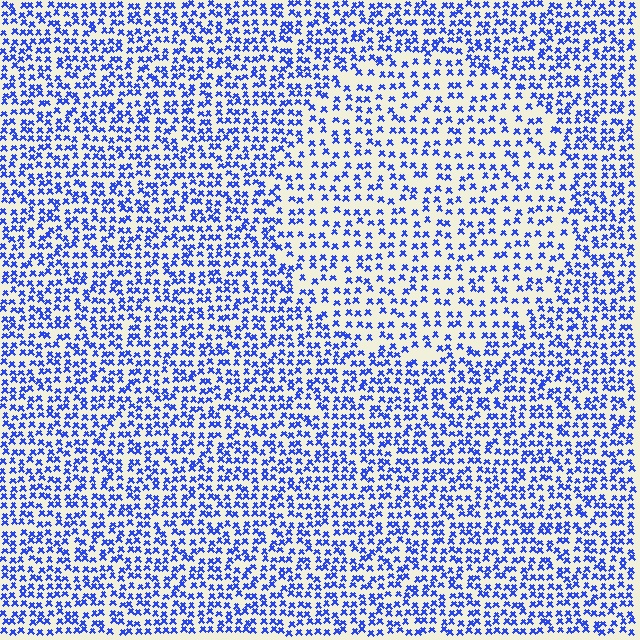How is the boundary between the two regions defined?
The boundary is defined by a change in element density (approximately 1.6x ratio). All elements are the same color, size, and shape.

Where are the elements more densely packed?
The elements are more densely packed outside the circle boundary.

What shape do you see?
I see a circle.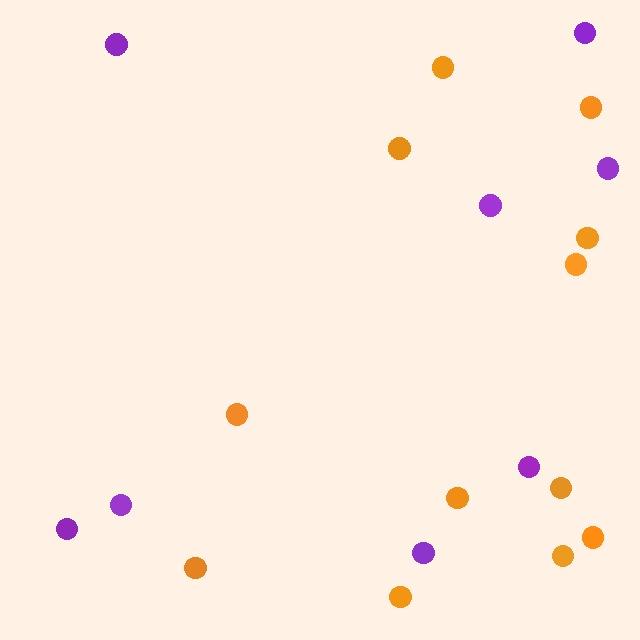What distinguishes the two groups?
There are 2 groups: one group of purple circles (8) and one group of orange circles (12).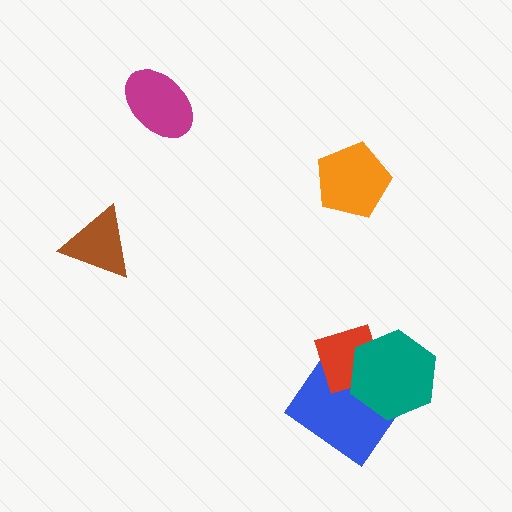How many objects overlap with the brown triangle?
0 objects overlap with the brown triangle.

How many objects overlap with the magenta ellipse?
0 objects overlap with the magenta ellipse.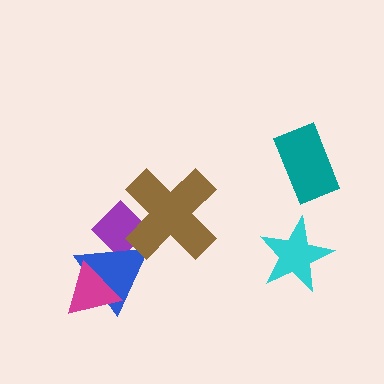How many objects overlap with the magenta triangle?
1 object overlaps with the magenta triangle.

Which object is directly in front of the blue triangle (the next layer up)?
The magenta triangle is directly in front of the blue triangle.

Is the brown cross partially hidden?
No, no other shape covers it.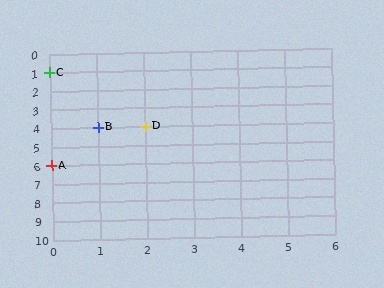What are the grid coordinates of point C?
Point C is at grid coordinates (0, 1).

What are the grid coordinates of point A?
Point A is at grid coordinates (0, 6).